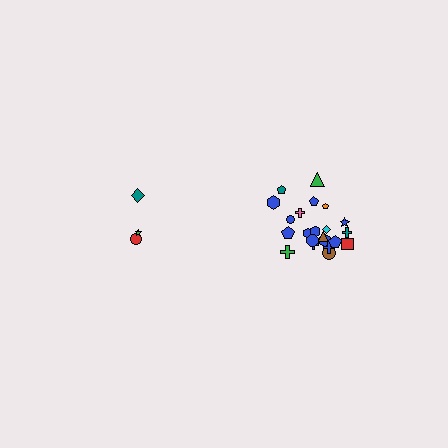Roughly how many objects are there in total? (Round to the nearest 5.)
Roughly 25 objects in total.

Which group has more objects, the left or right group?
The right group.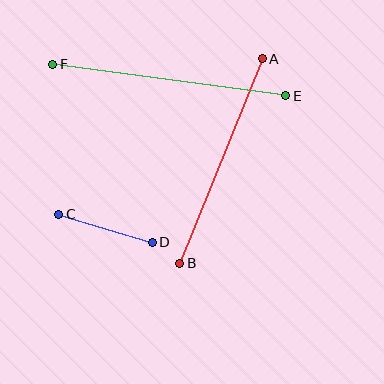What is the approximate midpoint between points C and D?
The midpoint is at approximately (106, 228) pixels.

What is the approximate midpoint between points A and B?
The midpoint is at approximately (221, 161) pixels.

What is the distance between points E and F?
The distance is approximately 235 pixels.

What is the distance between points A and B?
The distance is approximately 221 pixels.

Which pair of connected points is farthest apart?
Points E and F are farthest apart.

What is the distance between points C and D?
The distance is approximately 98 pixels.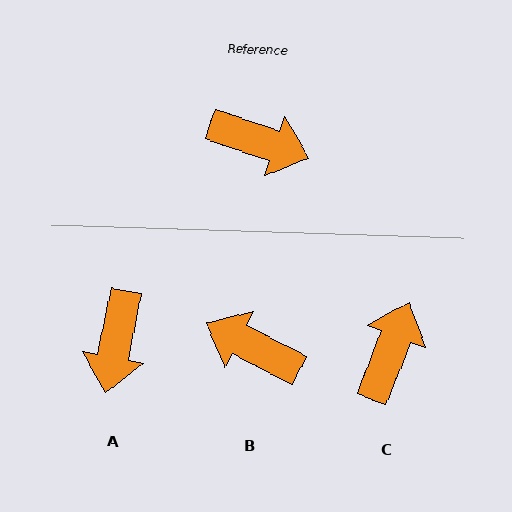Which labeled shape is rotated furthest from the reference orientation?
B, about 172 degrees away.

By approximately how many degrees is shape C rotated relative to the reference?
Approximately 88 degrees counter-clockwise.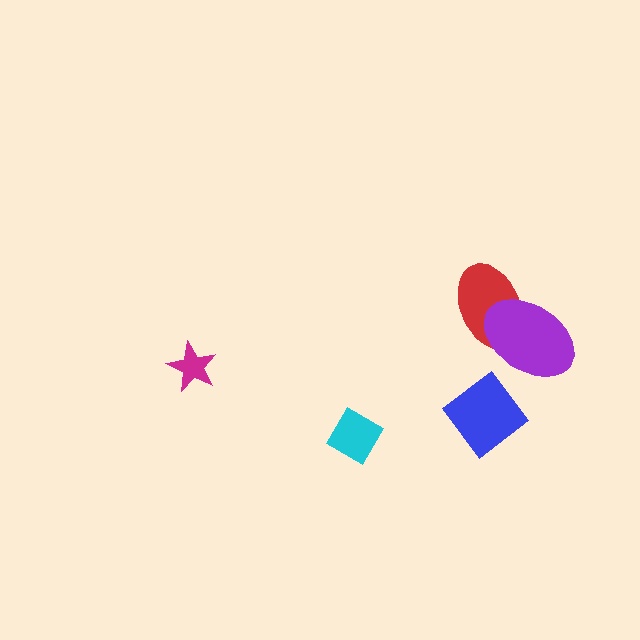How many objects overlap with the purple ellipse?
1 object overlaps with the purple ellipse.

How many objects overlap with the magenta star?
0 objects overlap with the magenta star.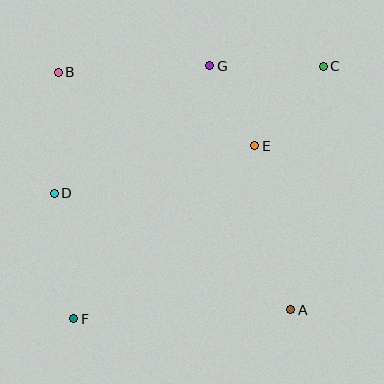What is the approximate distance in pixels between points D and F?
The distance between D and F is approximately 127 pixels.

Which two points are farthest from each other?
Points C and F are farthest from each other.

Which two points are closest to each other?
Points E and G are closest to each other.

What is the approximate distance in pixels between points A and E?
The distance between A and E is approximately 168 pixels.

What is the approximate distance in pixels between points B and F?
The distance between B and F is approximately 247 pixels.